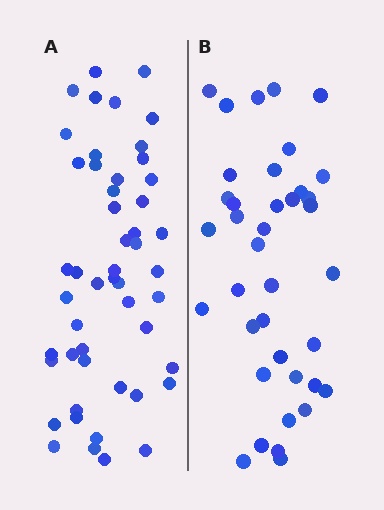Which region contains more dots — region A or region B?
Region A (the left region) has more dots.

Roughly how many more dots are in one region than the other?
Region A has roughly 12 or so more dots than region B.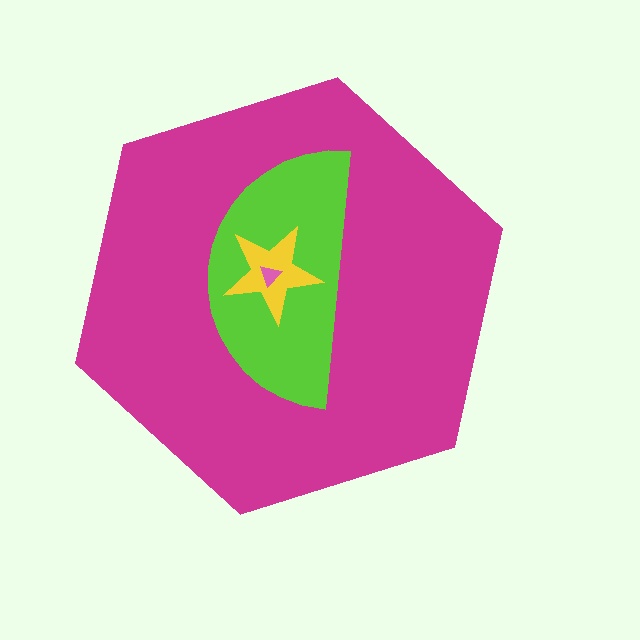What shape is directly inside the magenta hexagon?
The lime semicircle.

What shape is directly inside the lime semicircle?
The yellow star.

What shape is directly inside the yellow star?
The pink triangle.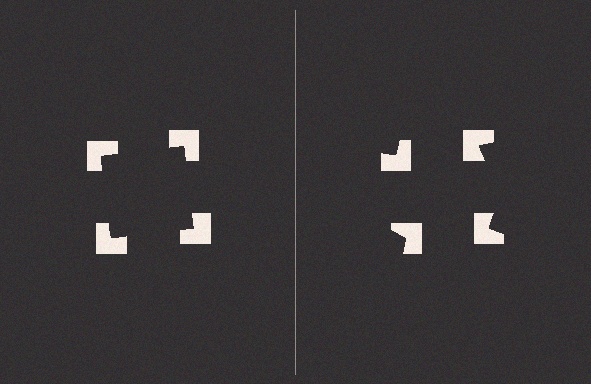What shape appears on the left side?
An illusory square.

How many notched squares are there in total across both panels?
8 — 4 on each side.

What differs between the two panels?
The notched squares are positioned identically on both sides; only the wedge orientations differ. On the left they align to a square; on the right they are misaligned.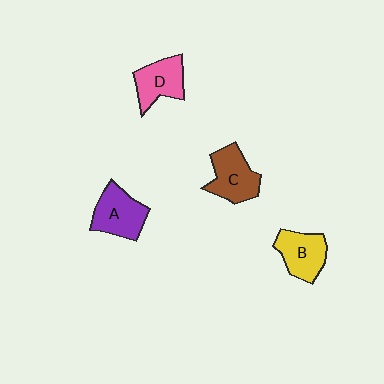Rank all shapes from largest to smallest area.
From largest to smallest: A (purple), C (brown), B (yellow), D (pink).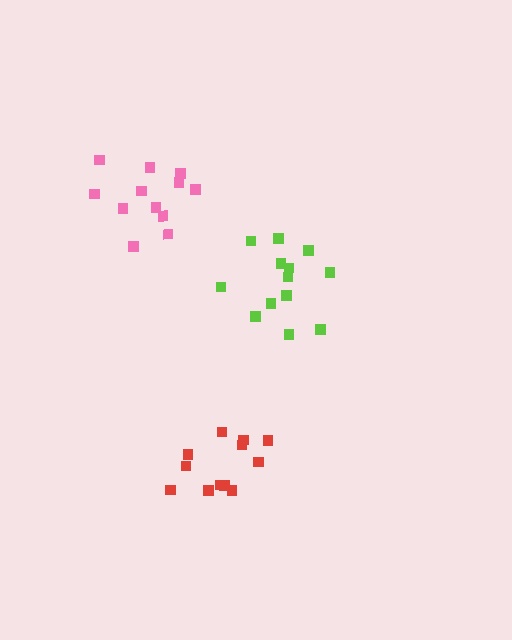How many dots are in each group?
Group 1: 12 dots, Group 2: 12 dots, Group 3: 13 dots (37 total).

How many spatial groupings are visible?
There are 3 spatial groupings.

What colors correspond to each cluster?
The clusters are colored: pink, red, lime.